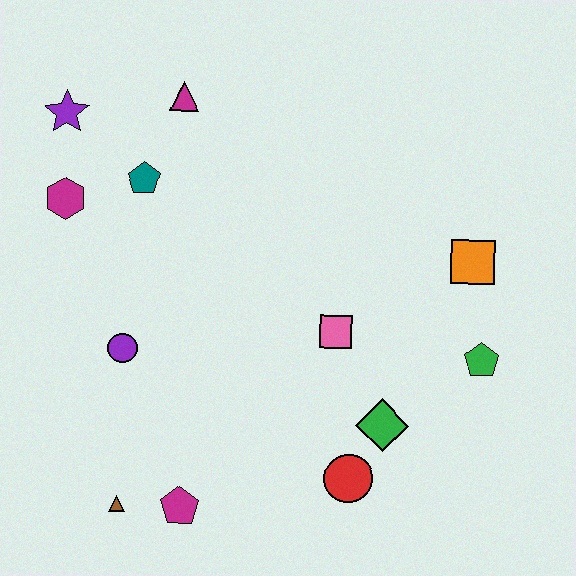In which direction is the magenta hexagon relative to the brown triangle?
The magenta hexagon is above the brown triangle.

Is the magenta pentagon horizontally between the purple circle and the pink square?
Yes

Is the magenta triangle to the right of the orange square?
No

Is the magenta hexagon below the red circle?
No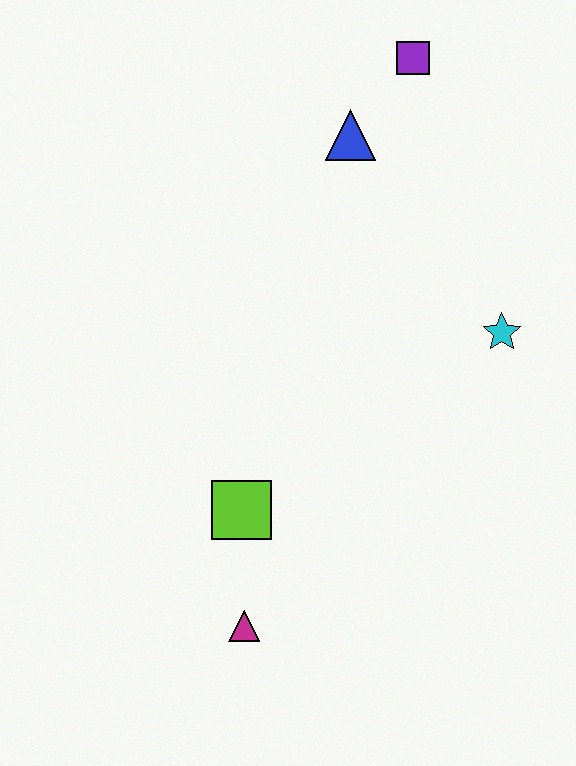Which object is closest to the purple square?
The blue triangle is closest to the purple square.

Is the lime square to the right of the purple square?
No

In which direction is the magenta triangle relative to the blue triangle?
The magenta triangle is below the blue triangle.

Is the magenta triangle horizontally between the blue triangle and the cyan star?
No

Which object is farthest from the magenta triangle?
The purple square is farthest from the magenta triangle.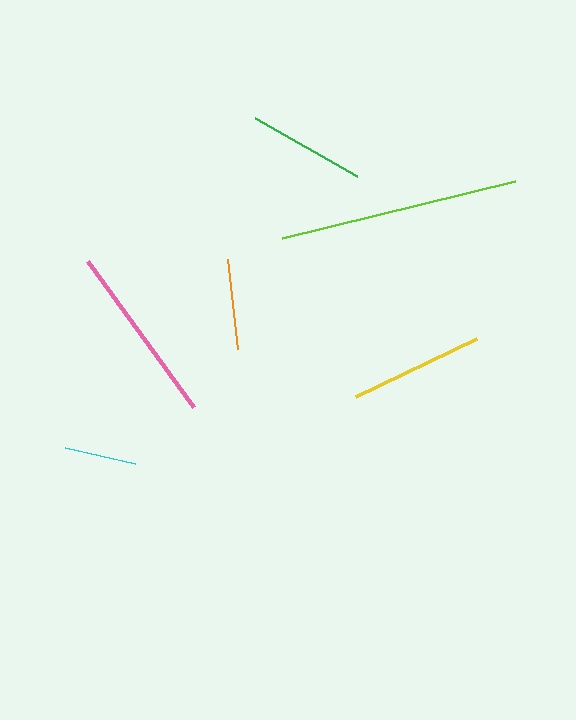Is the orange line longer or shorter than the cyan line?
The orange line is longer than the cyan line.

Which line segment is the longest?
The lime line is the longest at approximately 240 pixels.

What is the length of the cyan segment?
The cyan segment is approximately 72 pixels long.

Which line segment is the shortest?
The cyan line is the shortest at approximately 72 pixels.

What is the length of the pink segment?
The pink segment is approximately 181 pixels long.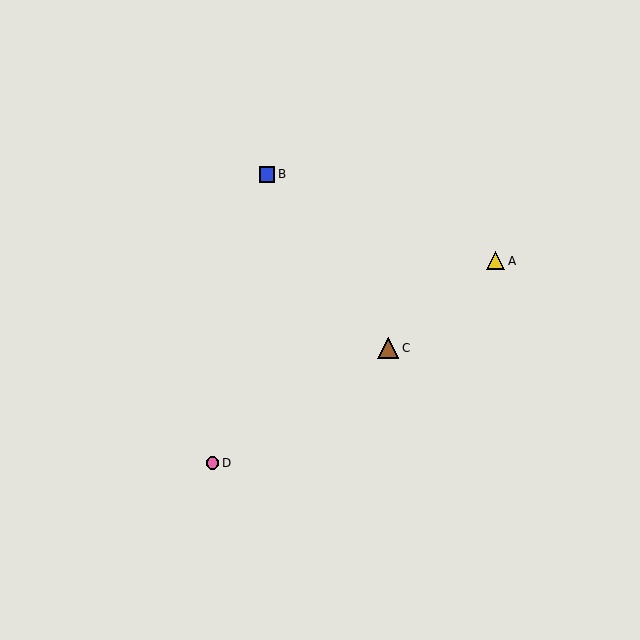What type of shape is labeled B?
Shape B is a blue square.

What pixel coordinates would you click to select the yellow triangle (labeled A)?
Click at (496, 261) to select the yellow triangle A.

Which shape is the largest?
The brown triangle (labeled C) is the largest.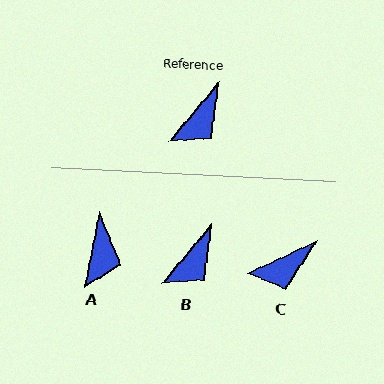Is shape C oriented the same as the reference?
No, it is off by about 25 degrees.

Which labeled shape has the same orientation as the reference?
B.